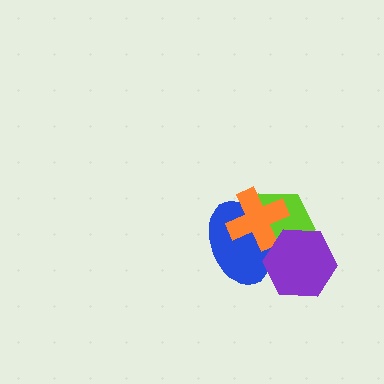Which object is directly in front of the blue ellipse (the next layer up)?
The orange cross is directly in front of the blue ellipse.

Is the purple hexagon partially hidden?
No, no other shape covers it.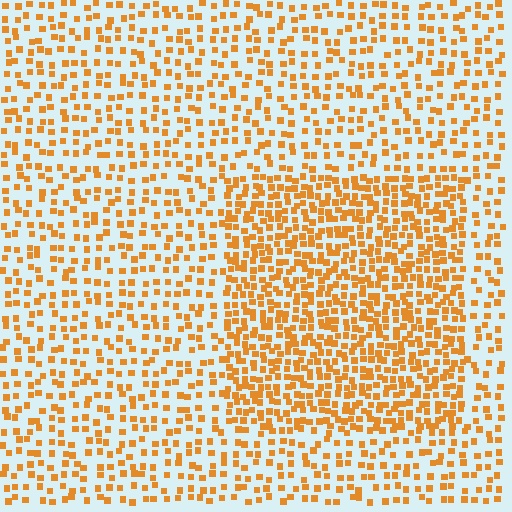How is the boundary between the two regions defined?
The boundary is defined by a change in element density (approximately 1.9x ratio). All elements are the same color, size, and shape.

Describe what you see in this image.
The image contains small orange elements arranged at two different densities. A rectangle-shaped region is visible where the elements are more densely packed than the surrounding area.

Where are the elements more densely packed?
The elements are more densely packed inside the rectangle boundary.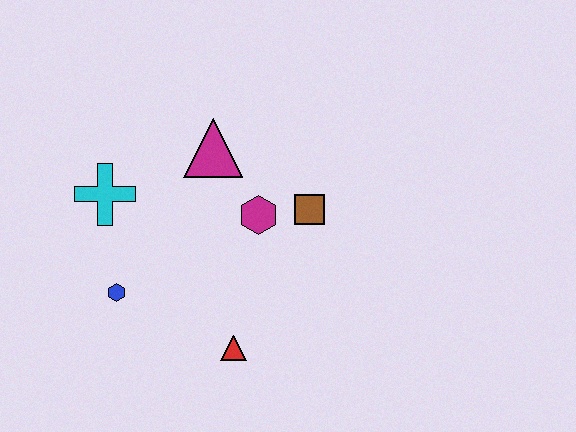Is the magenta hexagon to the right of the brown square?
No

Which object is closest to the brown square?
The magenta hexagon is closest to the brown square.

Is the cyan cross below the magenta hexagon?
No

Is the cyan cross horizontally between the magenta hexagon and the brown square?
No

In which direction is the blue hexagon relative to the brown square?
The blue hexagon is to the left of the brown square.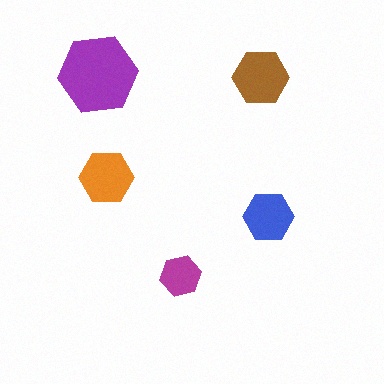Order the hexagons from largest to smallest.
the purple one, the brown one, the orange one, the blue one, the magenta one.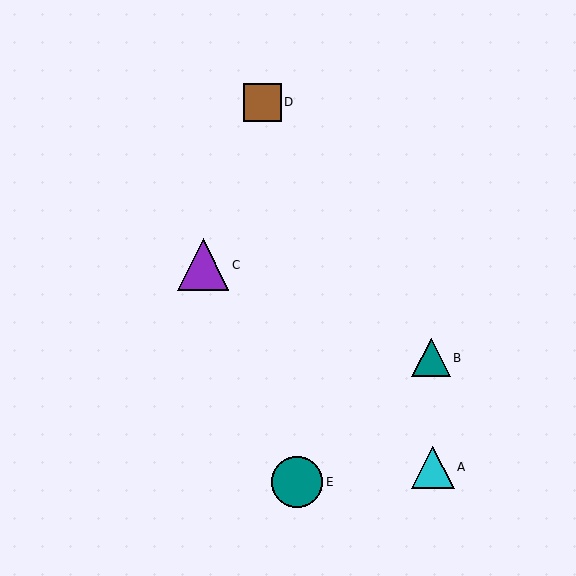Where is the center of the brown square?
The center of the brown square is at (263, 102).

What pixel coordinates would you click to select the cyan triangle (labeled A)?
Click at (433, 467) to select the cyan triangle A.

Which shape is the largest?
The purple triangle (labeled C) is the largest.